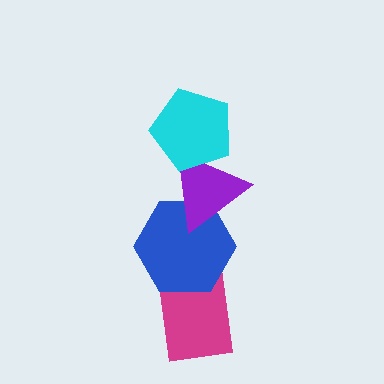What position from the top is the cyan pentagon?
The cyan pentagon is 1st from the top.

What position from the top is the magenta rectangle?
The magenta rectangle is 4th from the top.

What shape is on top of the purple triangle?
The cyan pentagon is on top of the purple triangle.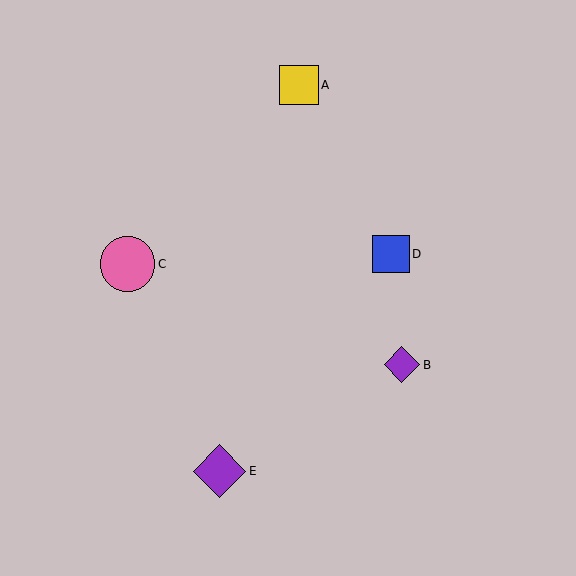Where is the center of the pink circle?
The center of the pink circle is at (128, 264).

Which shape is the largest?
The pink circle (labeled C) is the largest.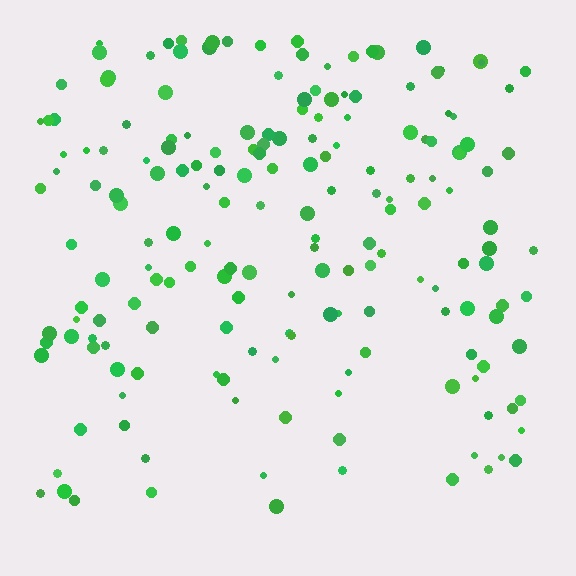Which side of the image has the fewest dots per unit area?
The bottom.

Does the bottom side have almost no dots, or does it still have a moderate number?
Still a moderate number, just noticeably fewer than the top.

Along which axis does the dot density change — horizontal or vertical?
Vertical.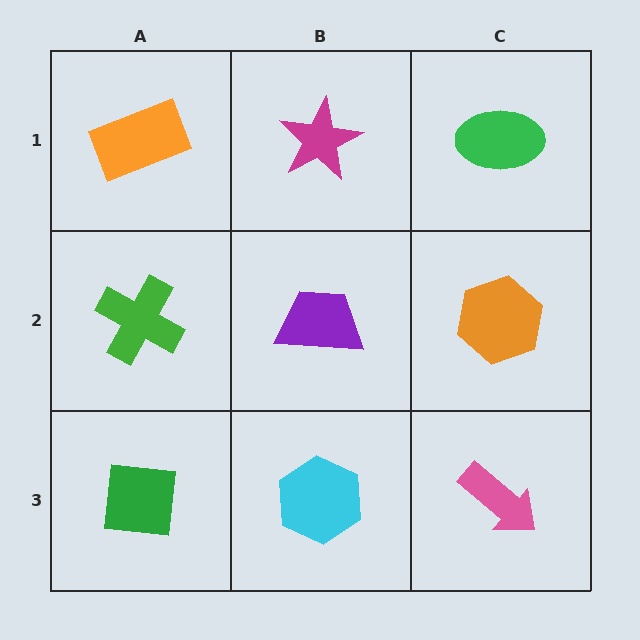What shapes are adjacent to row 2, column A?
An orange rectangle (row 1, column A), a green square (row 3, column A), a purple trapezoid (row 2, column B).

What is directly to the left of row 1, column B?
An orange rectangle.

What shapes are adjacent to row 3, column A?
A green cross (row 2, column A), a cyan hexagon (row 3, column B).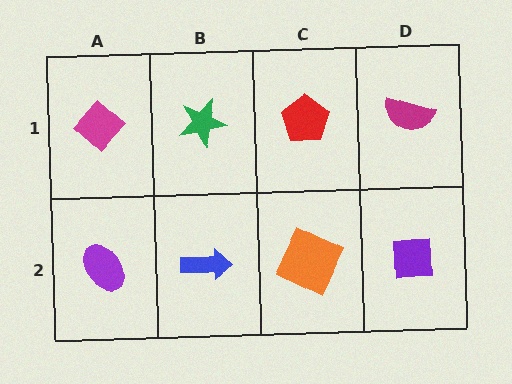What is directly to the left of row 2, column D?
An orange square.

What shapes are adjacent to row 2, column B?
A green star (row 1, column B), a purple ellipse (row 2, column A), an orange square (row 2, column C).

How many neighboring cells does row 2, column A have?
2.